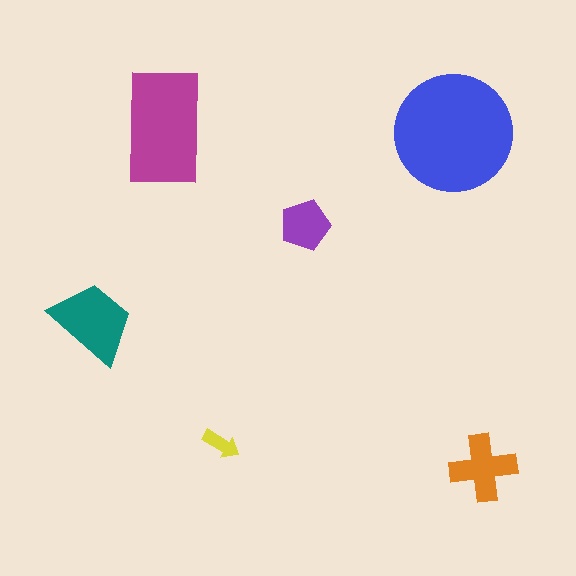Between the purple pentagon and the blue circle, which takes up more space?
The blue circle.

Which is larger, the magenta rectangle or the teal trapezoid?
The magenta rectangle.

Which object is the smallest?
The yellow arrow.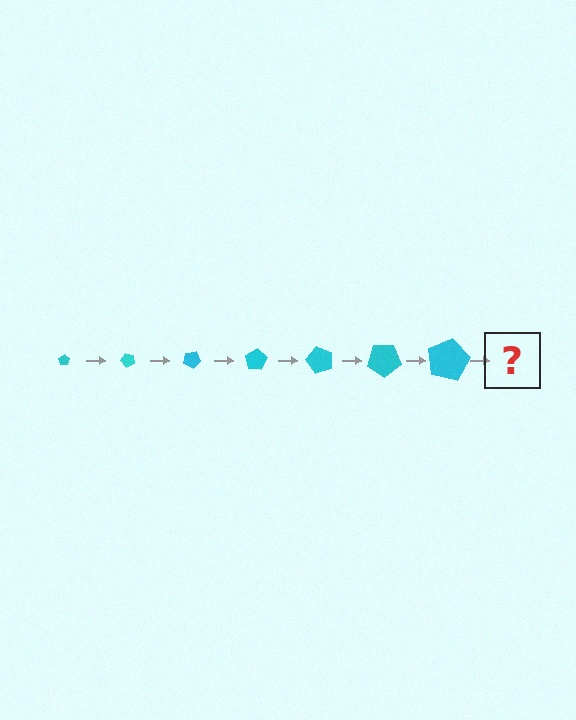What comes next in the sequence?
The next element should be a pentagon, larger than the previous one and rotated 350 degrees from the start.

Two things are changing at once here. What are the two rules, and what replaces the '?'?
The two rules are that the pentagon grows larger each step and it rotates 50 degrees each step. The '?' should be a pentagon, larger than the previous one and rotated 350 degrees from the start.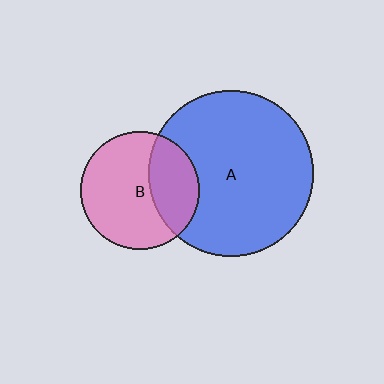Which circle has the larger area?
Circle A (blue).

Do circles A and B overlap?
Yes.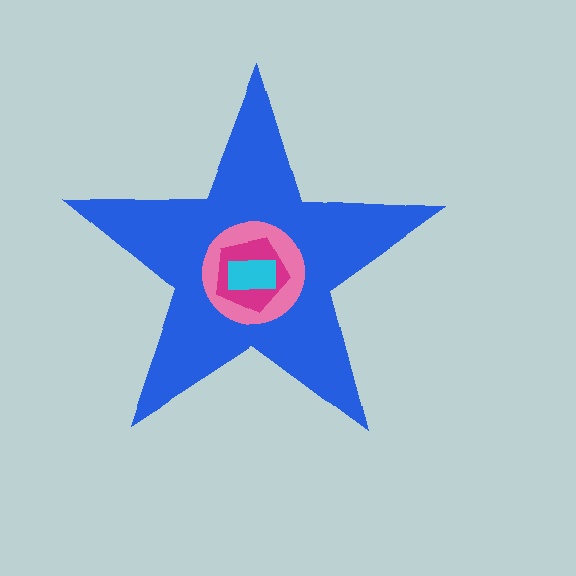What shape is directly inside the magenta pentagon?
The cyan rectangle.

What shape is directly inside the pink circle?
The magenta pentagon.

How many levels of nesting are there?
4.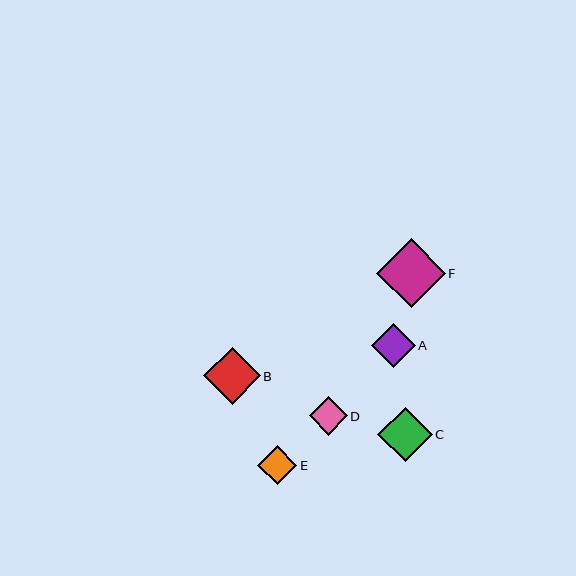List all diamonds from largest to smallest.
From largest to smallest: F, B, C, A, E, D.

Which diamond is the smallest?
Diamond D is the smallest with a size of approximately 38 pixels.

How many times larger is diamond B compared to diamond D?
Diamond B is approximately 1.5 times the size of diamond D.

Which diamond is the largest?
Diamond F is the largest with a size of approximately 68 pixels.